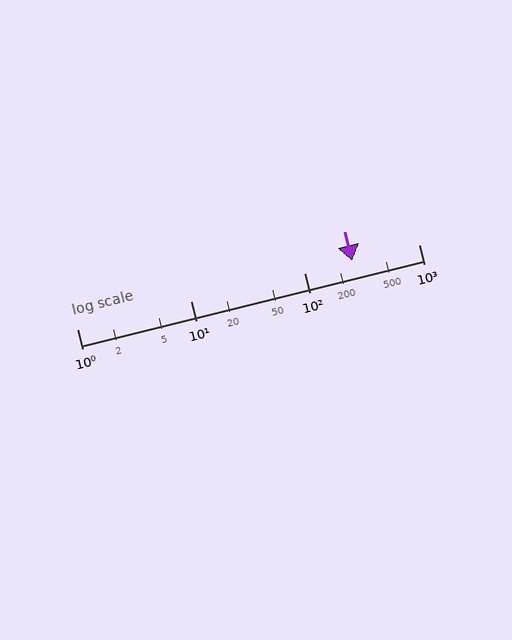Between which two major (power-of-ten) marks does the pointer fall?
The pointer is between 100 and 1000.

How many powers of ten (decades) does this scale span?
The scale spans 3 decades, from 1 to 1000.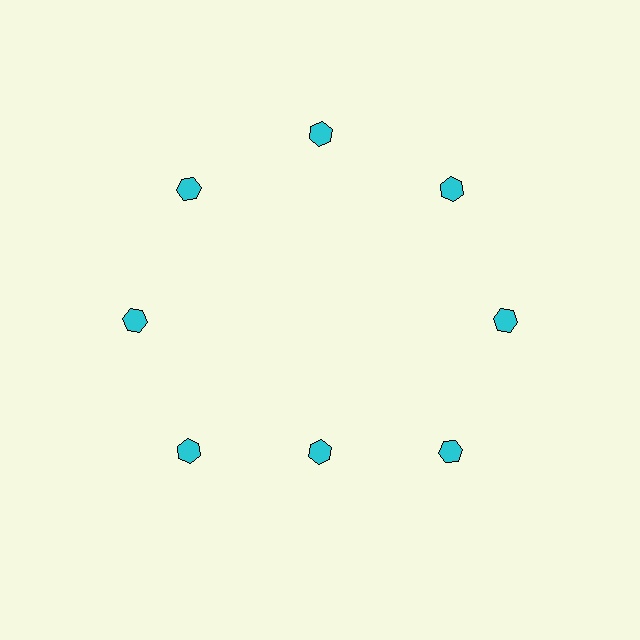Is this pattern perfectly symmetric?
No. The 8 cyan hexagons are arranged in a ring, but one element near the 6 o'clock position is pulled inward toward the center, breaking the 8-fold rotational symmetry.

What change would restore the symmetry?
The symmetry would be restored by moving it outward, back onto the ring so that all 8 hexagons sit at equal angles and equal distance from the center.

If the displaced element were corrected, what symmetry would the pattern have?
It would have 8-fold rotational symmetry — the pattern would map onto itself every 45 degrees.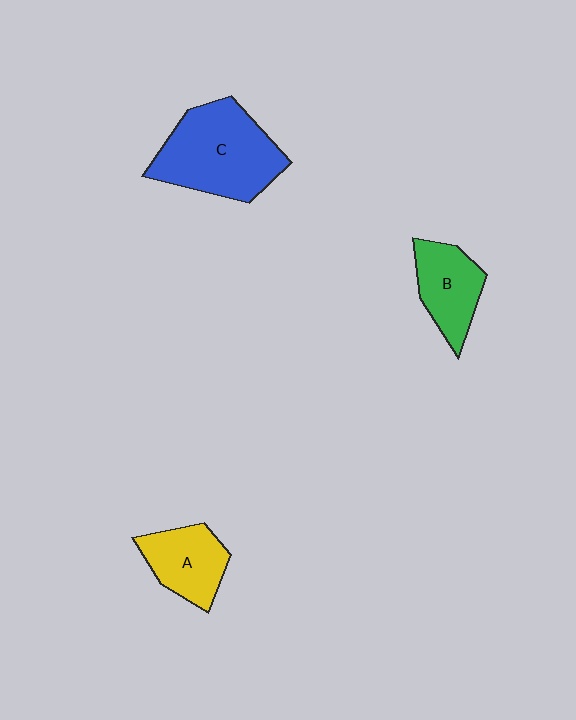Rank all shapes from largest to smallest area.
From largest to smallest: C (blue), B (green), A (yellow).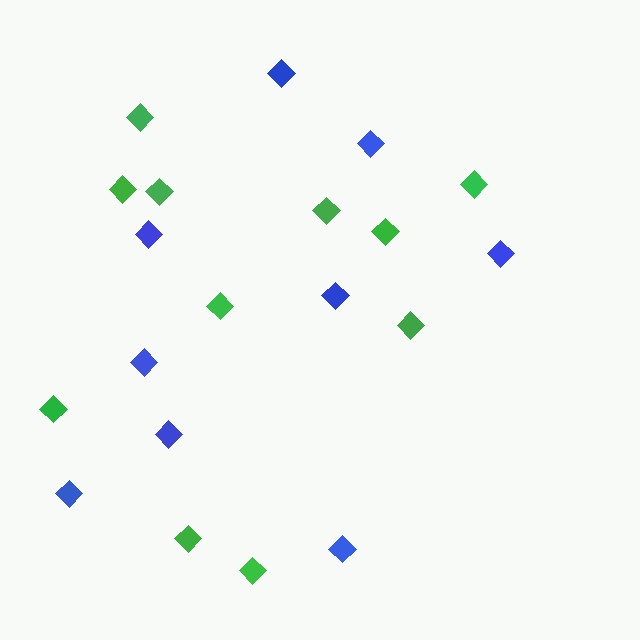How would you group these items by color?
There are 2 groups: one group of blue diamonds (9) and one group of green diamonds (11).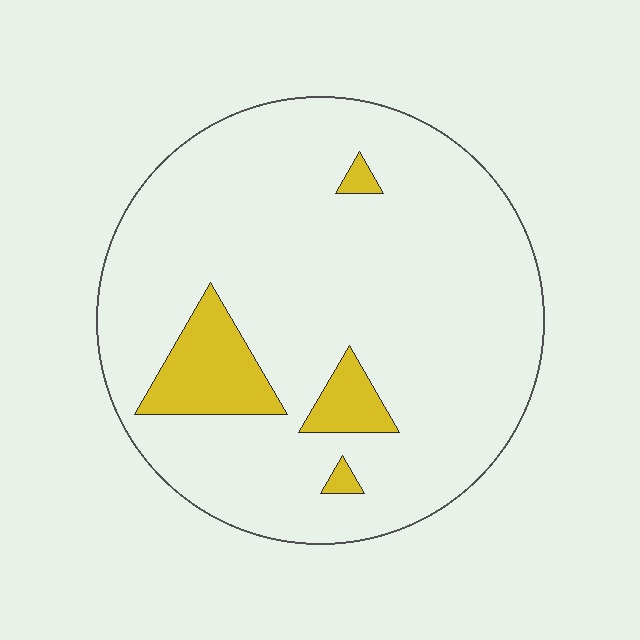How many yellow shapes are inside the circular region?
4.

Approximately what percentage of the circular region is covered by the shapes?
Approximately 10%.